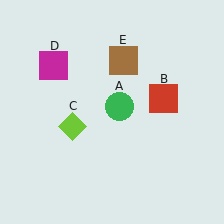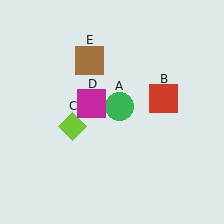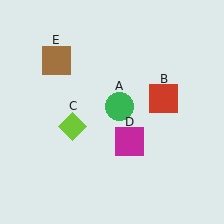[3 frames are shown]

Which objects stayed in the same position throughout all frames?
Green circle (object A) and red square (object B) and lime diamond (object C) remained stationary.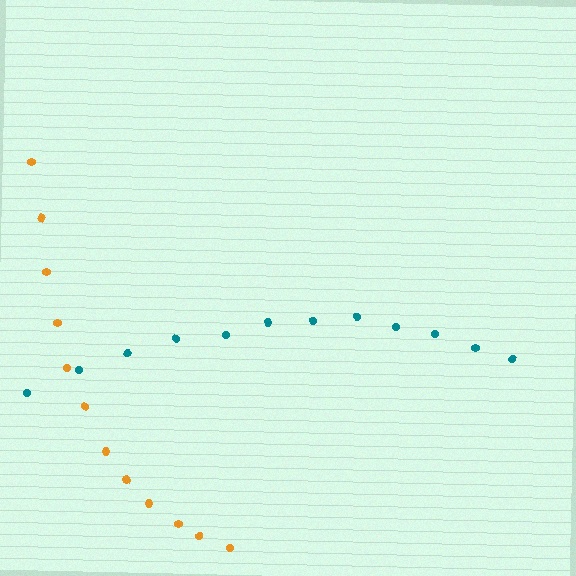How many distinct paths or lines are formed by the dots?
There are 2 distinct paths.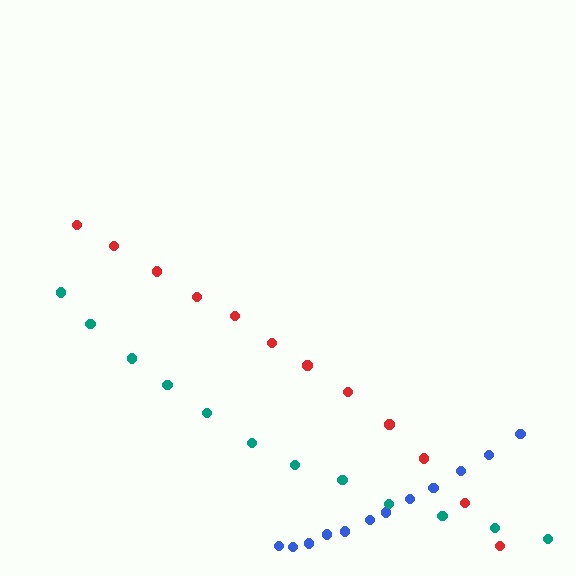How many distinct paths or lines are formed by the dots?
There are 3 distinct paths.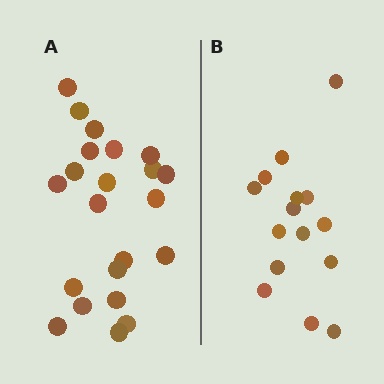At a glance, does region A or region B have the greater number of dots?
Region A (the left region) has more dots.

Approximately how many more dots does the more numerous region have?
Region A has roughly 8 or so more dots than region B.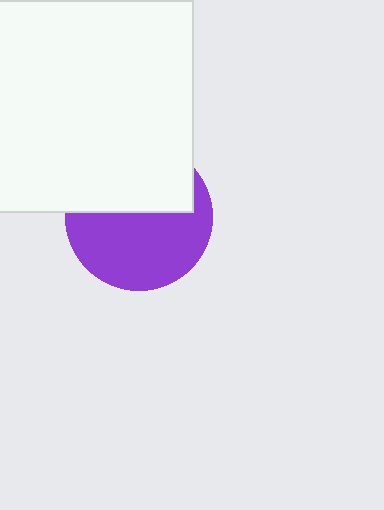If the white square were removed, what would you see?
You would see the complete purple circle.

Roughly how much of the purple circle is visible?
About half of it is visible (roughly 57%).